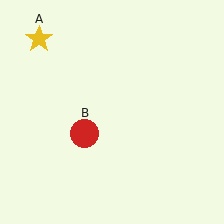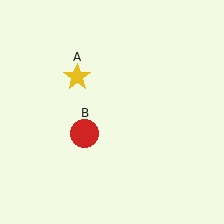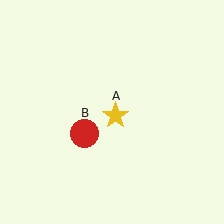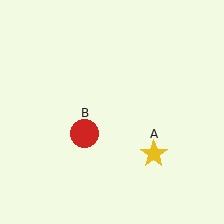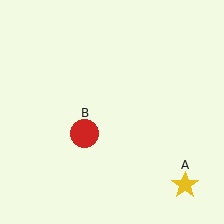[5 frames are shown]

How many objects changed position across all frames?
1 object changed position: yellow star (object A).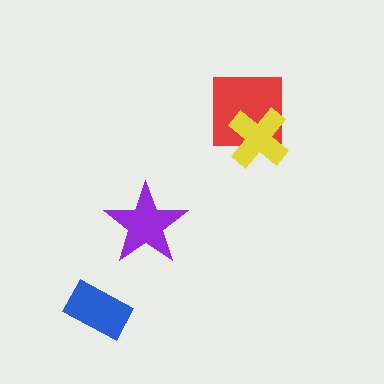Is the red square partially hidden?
Yes, it is partially covered by another shape.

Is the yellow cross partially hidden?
No, no other shape covers it.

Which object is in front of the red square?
The yellow cross is in front of the red square.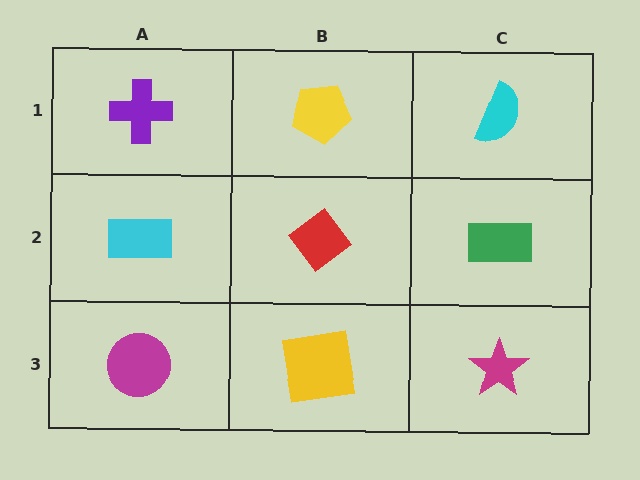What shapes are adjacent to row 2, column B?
A yellow pentagon (row 1, column B), a yellow square (row 3, column B), a cyan rectangle (row 2, column A), a green rectangle (row 2, column C).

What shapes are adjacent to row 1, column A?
A cyan rectangle (row 2, column A), a yellow pentagon (row 1, column B).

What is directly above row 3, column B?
A red diamond.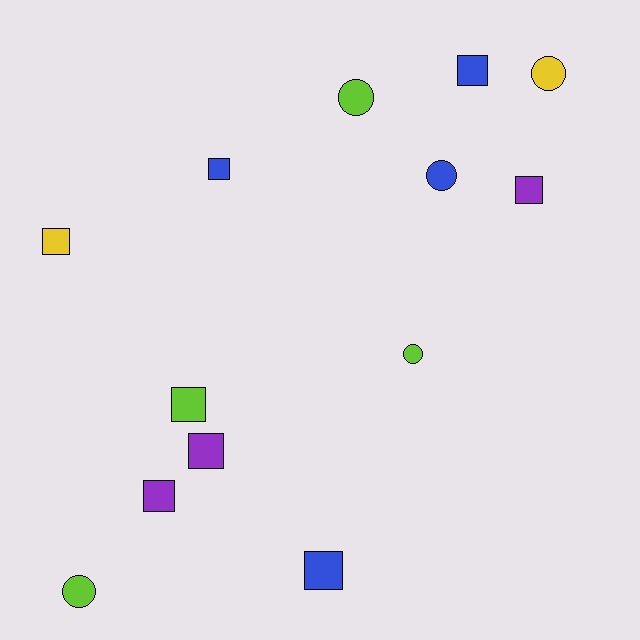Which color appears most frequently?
Lime, with 4 objects.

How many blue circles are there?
There is 1 blue circle.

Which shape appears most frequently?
Square, with 8 objects.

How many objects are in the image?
There are 13 objects.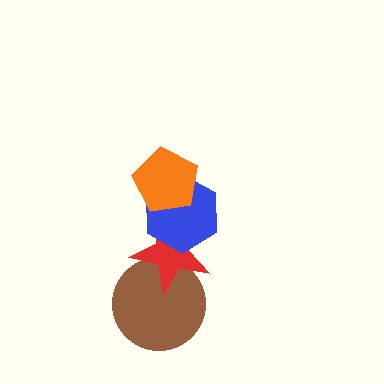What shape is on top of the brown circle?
The red star is on top of the brown circle.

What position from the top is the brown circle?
The brown circle is 4th from the top.